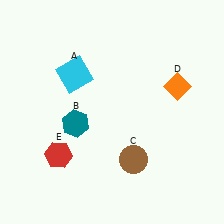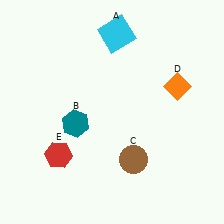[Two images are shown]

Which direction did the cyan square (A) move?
The cyan square (A) moved right.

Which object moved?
The cyan square (A) moved right.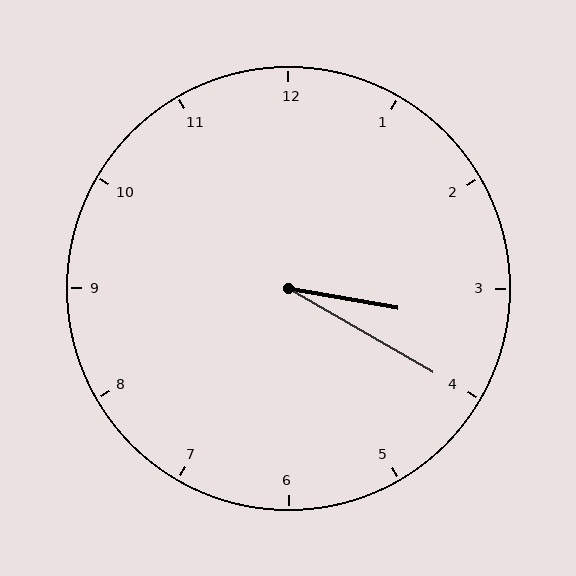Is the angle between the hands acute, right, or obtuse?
It is acute.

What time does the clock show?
3:20.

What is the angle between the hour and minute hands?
Approximately 20 degrees.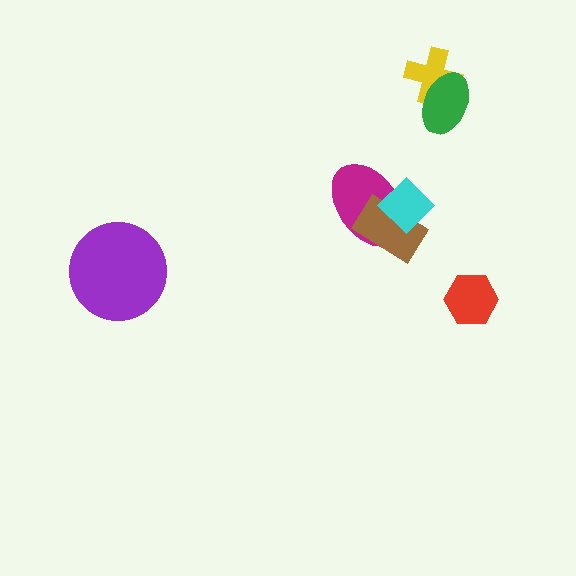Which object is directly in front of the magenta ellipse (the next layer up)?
The brown rectangle is directly in front of the magenta ellipse.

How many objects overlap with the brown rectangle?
2 objects overlap with the brown rectangle.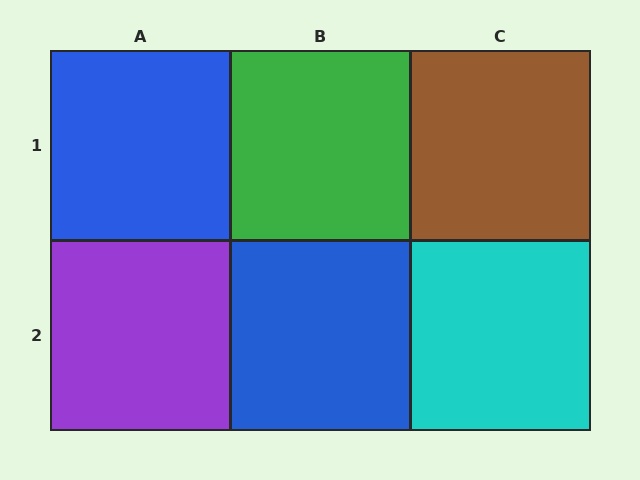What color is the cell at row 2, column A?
Purple.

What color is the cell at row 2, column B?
Blue.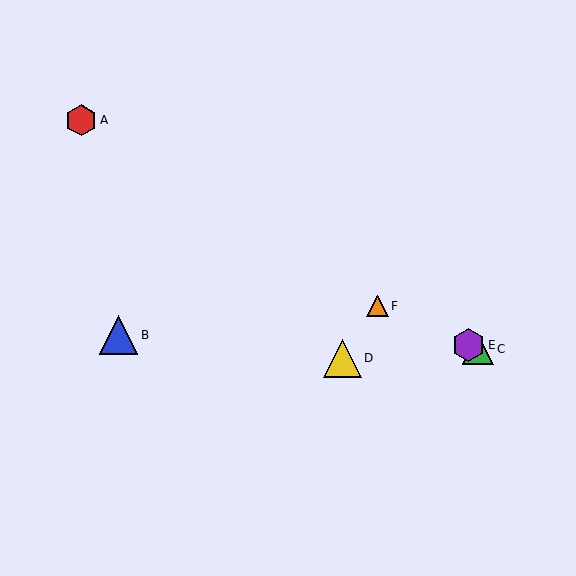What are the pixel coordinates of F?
Object F is at (377, 306).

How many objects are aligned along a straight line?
3 objects (C, E, F) are aligned along a straight line.